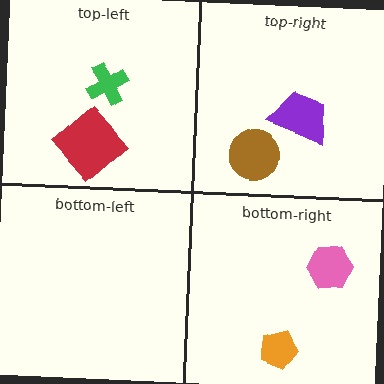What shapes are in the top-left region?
The red diamond, the green cross.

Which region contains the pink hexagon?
The bottom-right region.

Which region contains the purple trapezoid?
The top-right region.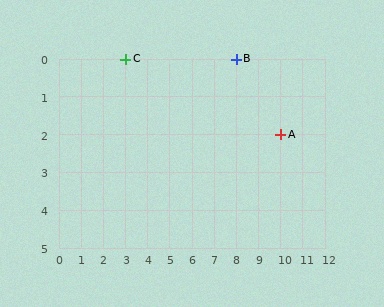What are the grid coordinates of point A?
Point A is at grid coordinates (10, 2).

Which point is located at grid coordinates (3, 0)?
Point C is at (3, 0).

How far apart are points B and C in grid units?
Points B and C are 5 columns apart.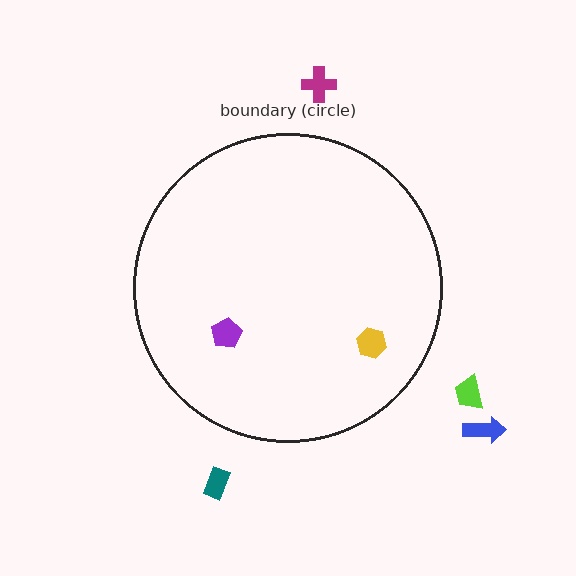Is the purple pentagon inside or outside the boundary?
Inside.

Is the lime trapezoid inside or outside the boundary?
Outside.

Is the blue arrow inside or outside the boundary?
Outside.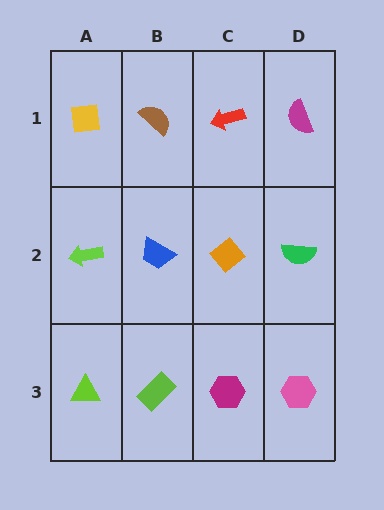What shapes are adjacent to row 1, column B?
A blue trapezoid (row 2, column B), a yellow square (row 1, column A), a red arrow (row 1, column C).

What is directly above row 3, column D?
A green semicircle.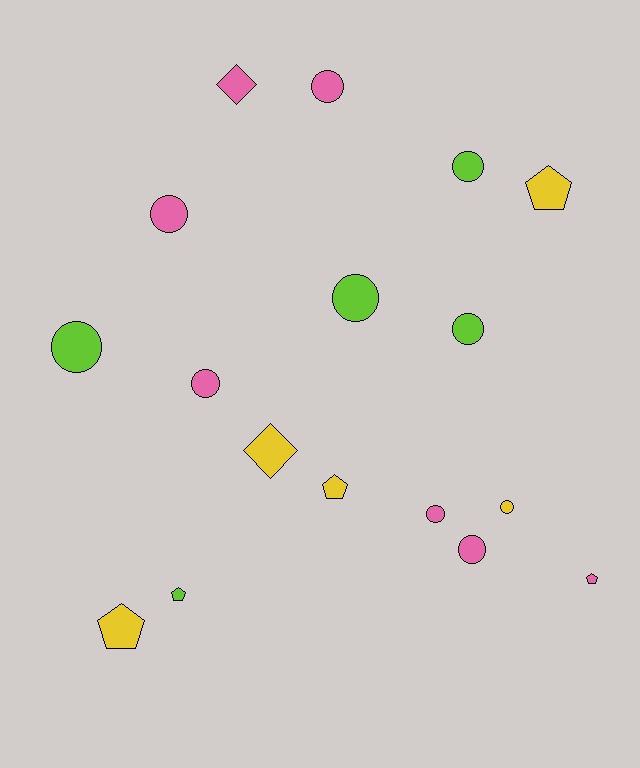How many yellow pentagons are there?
There are 3 yellow pentagons.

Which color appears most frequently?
Pink, with 7 objects.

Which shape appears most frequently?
Circle, with 10 objects.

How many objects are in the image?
There are 17 objects.